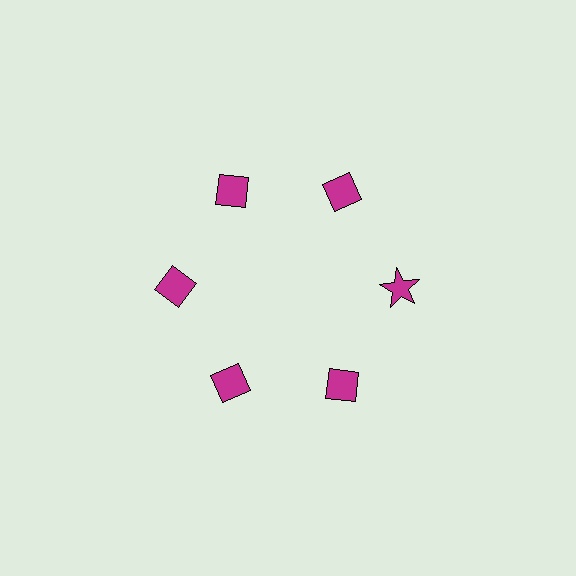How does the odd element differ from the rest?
It has a different shape: star instead of diamond.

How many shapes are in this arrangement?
There are 6 shapes arranged in a ring pattern.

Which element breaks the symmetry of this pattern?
The magenta star at roughly the 3 o'clock position breaks the symmetry. All other shapes are magenta diamonds.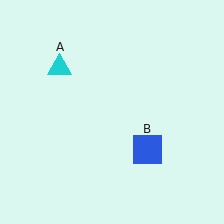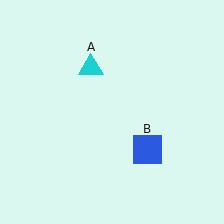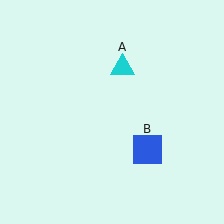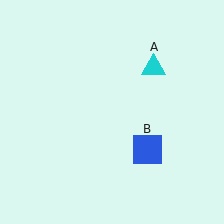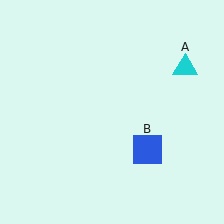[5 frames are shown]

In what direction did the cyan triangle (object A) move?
The cyan triangle (object A) moved right.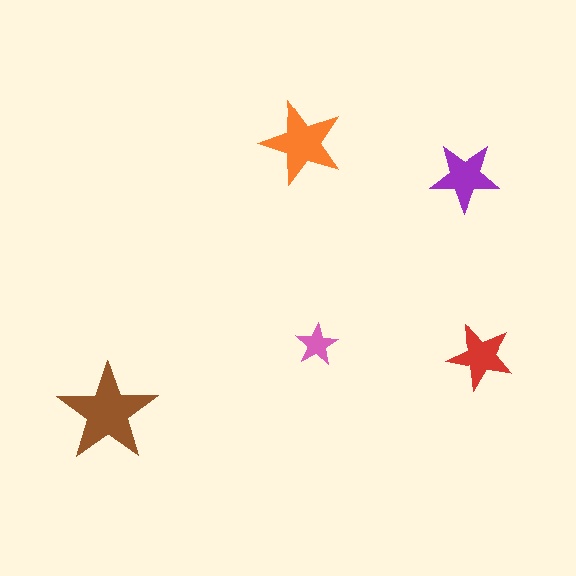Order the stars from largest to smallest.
the brown one, the orange one, the purple one, the red one, the pink one.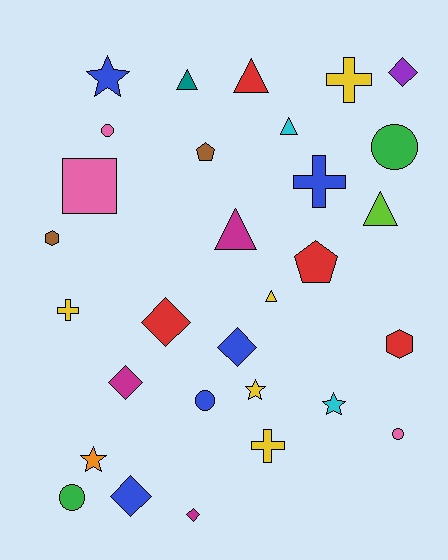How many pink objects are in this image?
There are 3 pink objects.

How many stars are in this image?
There are 4 stars.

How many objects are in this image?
There are 30 objects.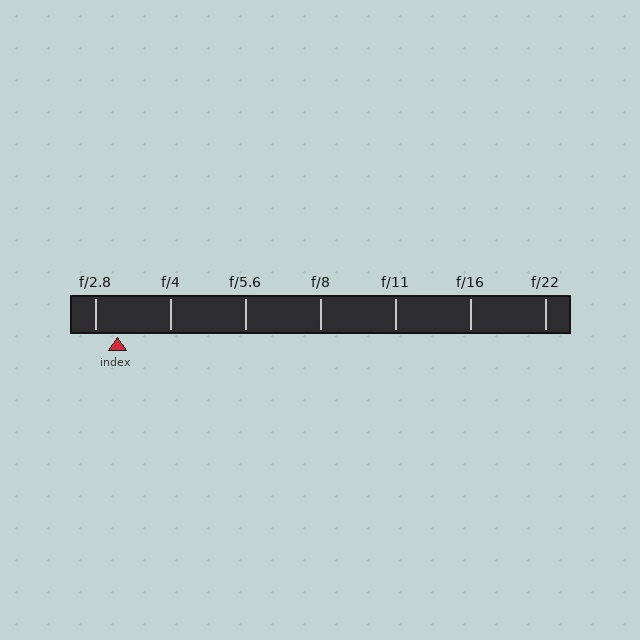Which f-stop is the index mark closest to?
The index mark is closest to f/2.8.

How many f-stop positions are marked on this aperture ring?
There are 7 f-stop positions marked.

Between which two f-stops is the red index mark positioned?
The index mark is between f/2.8 and f/4.